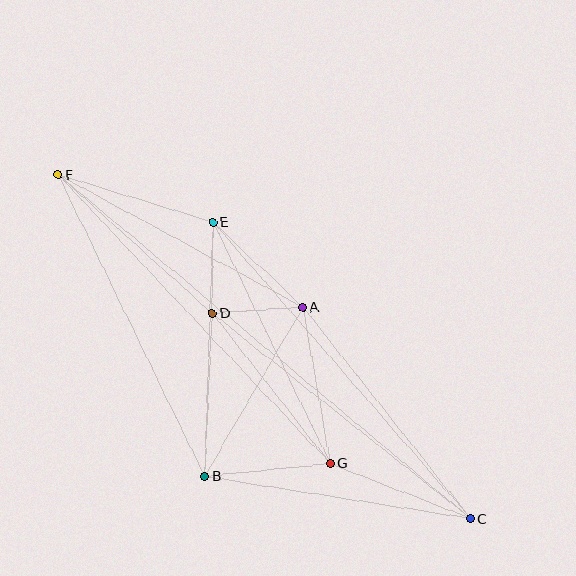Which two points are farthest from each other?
Points C and F are farthest from each other.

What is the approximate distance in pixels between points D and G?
The distance between D and G is approximately 190 pixels.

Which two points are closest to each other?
Points A and D are closest to each other.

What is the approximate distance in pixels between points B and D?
The distance between B and D is approximately 163 pixels.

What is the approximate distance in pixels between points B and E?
The distance between B and E is approximately 254 pixels.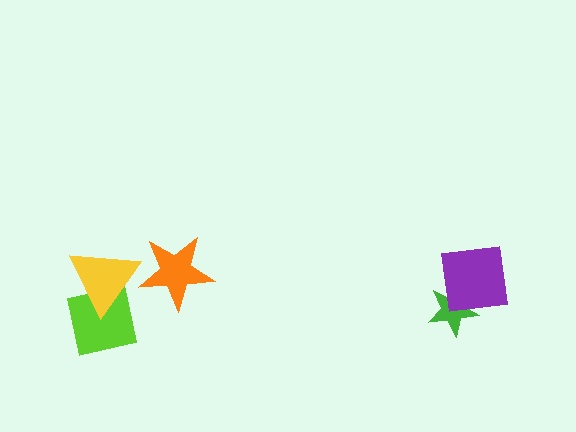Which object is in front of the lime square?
The yellow triangle is in front of the lime square.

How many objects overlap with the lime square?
1 object overlaps with the lime square.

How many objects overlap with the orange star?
1 object overlaps with the orange star.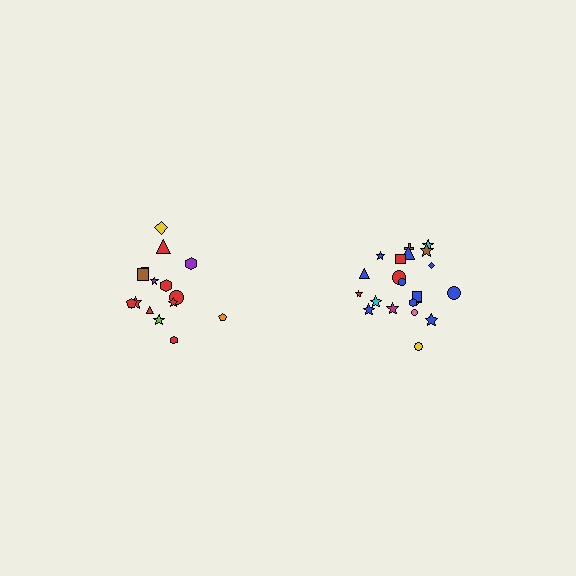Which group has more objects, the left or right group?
The right group.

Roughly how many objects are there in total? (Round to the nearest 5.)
Roughly 35 objects in total.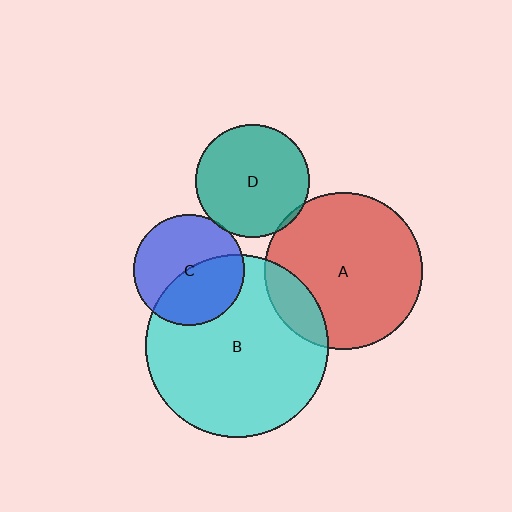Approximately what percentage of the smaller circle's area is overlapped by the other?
Approximately 45%.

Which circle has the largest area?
Circle B (cyan).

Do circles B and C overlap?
Yes.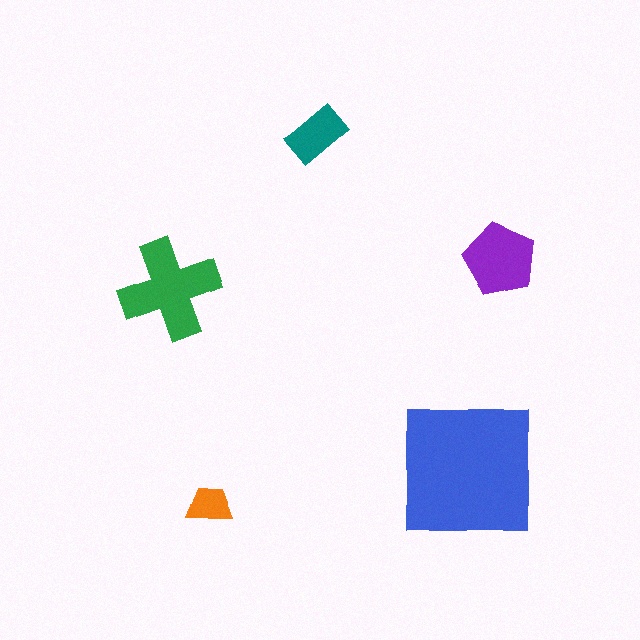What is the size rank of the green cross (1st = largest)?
2nd.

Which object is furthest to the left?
The green cross is leftmost.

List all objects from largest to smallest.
The blue square, the green cross, the purple pentagon, the teal rectangle, the orange trapezoid.